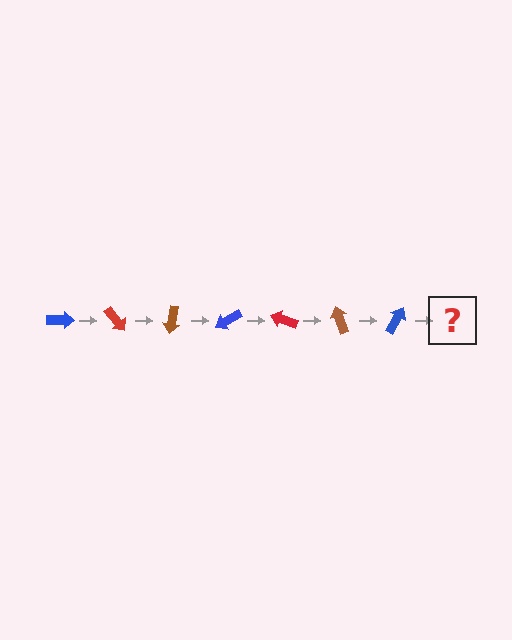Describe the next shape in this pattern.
It should be a red arrow, rotated 350 degrees from the start.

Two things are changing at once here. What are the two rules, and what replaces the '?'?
The two rules are that it rotates 50 degrees each step and the color cycles through blue, red, and brown. The '?' should be a red arrow, rotated 350 degrees from the start.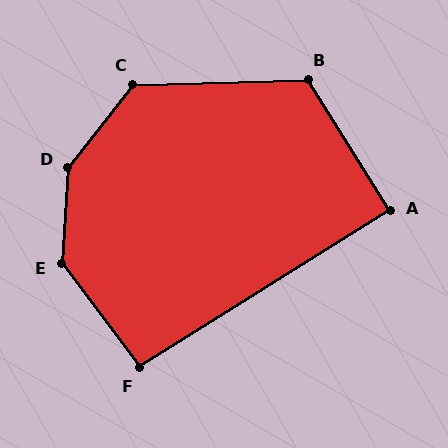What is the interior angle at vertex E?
Approximately 140 degrees (obtuse).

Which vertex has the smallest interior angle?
A, at approximately 90 degrees.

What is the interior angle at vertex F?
Approximately 95 degrees (approximately right).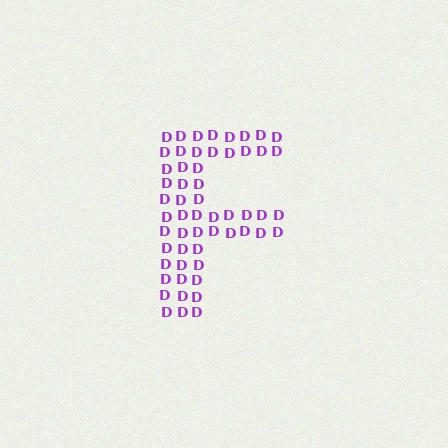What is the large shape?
The large shape is the letter F.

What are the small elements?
The small elements are letter D's.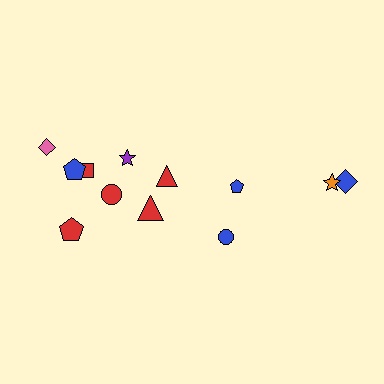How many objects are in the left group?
There are 8 objects.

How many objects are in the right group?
There are 4 objects.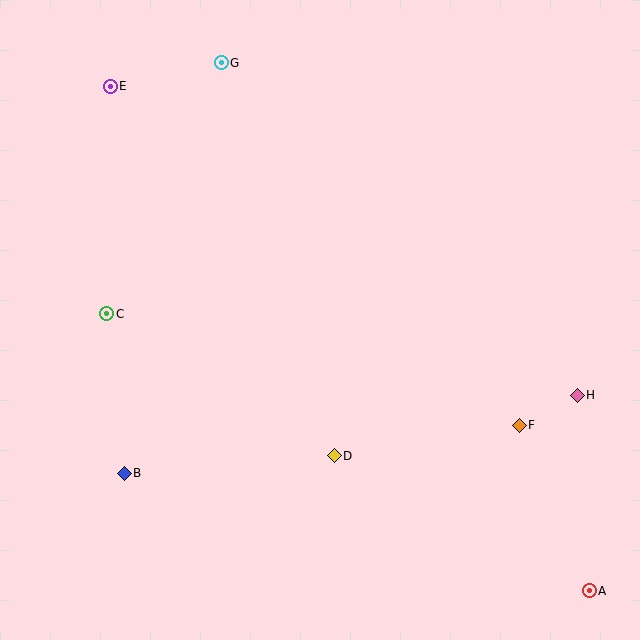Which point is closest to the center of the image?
Point D at (334, 456) is closest to the center.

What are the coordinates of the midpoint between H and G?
The midpoint between H and G is at (399, 229).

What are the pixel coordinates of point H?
Point H is at (577, 395).